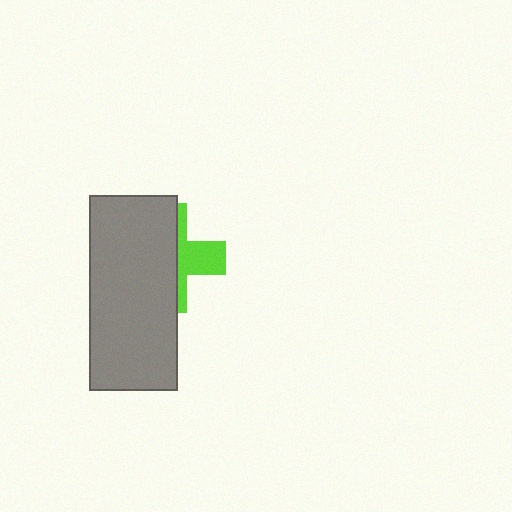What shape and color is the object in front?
The object in front is a gray rectangle.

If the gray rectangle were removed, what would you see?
You would see the complete lime cross.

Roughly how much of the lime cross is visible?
A small part of it is visible (roughly 38%).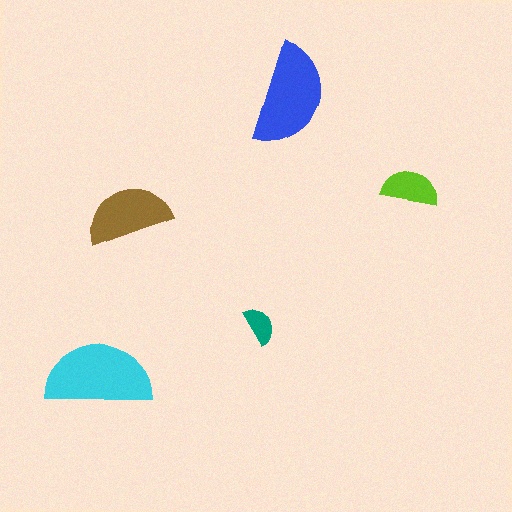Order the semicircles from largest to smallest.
the cyan one, the blue one, the brown one, the lime one, the teal one.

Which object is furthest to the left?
The cyan semicircle is leftmost.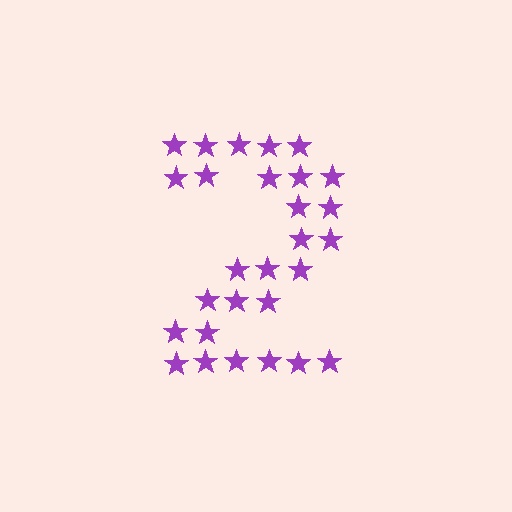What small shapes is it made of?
It is made of small stars.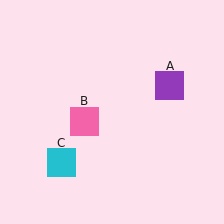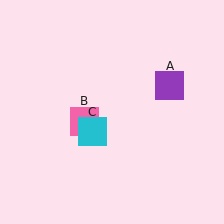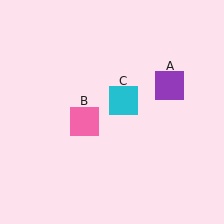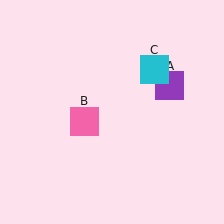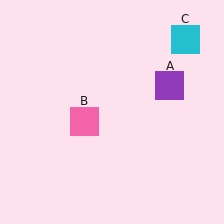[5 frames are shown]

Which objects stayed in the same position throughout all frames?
Purple square (object A) and pink square (object B) remained stationary.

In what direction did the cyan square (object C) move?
The cyan square (object C) moved up and to the right.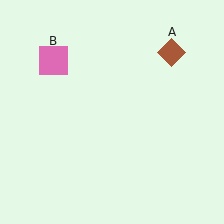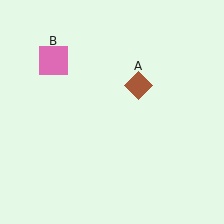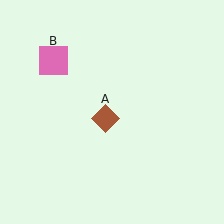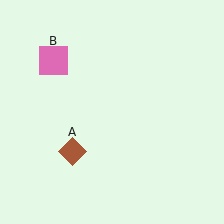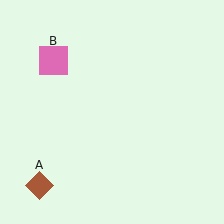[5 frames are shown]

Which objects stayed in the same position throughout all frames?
Pink square (object B) remained stationary.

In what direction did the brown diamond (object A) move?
The brown diamond (object A) moved down and to the left.